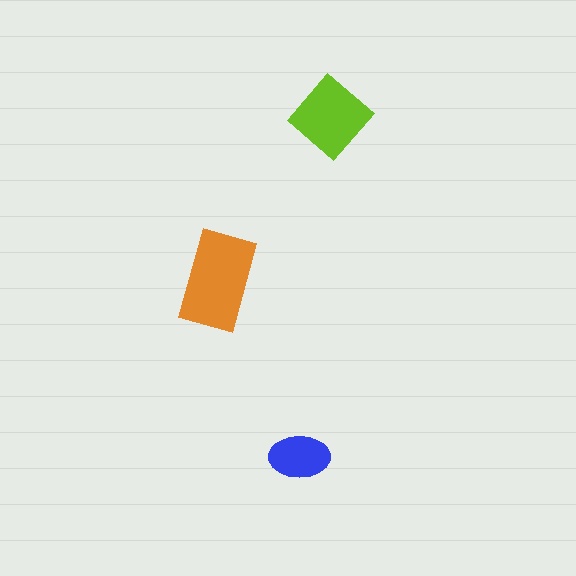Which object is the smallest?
The blue ellipse.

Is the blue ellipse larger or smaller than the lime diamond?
Smaller.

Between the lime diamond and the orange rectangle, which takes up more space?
The orange rectangle.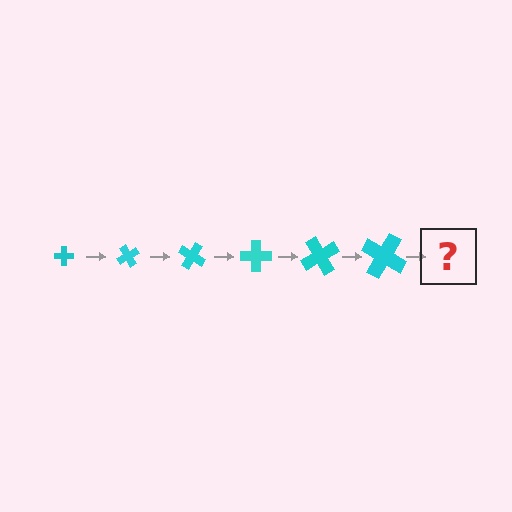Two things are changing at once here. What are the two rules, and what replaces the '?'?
The two rules are that the cross grows larger each step and it rotates 60 degrees each step. The '?' should be a cross, larger than the previous one and rotated 360 degrees from the start.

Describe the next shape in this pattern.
It should be a cross, larger than the previous one and rotated 360 degrees from the start.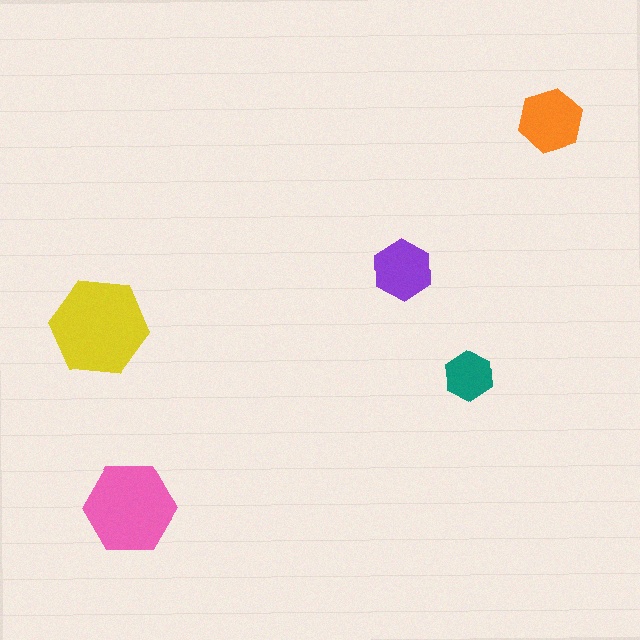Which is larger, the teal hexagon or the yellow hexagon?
The yellow one.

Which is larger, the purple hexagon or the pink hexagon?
The pink one.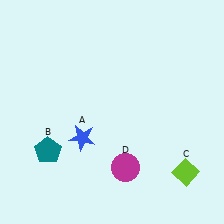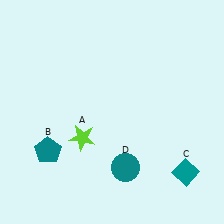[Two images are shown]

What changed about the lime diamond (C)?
In Image 1, C is lime. In Image 2, it changed to teal.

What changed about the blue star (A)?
In Image 1, A is blue. In Image 2, it changed to lime.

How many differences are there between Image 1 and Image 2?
There are 3 differences between the two images.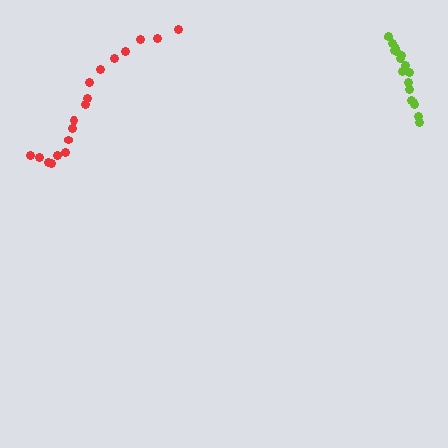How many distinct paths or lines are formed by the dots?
There are 2 distinct paths.